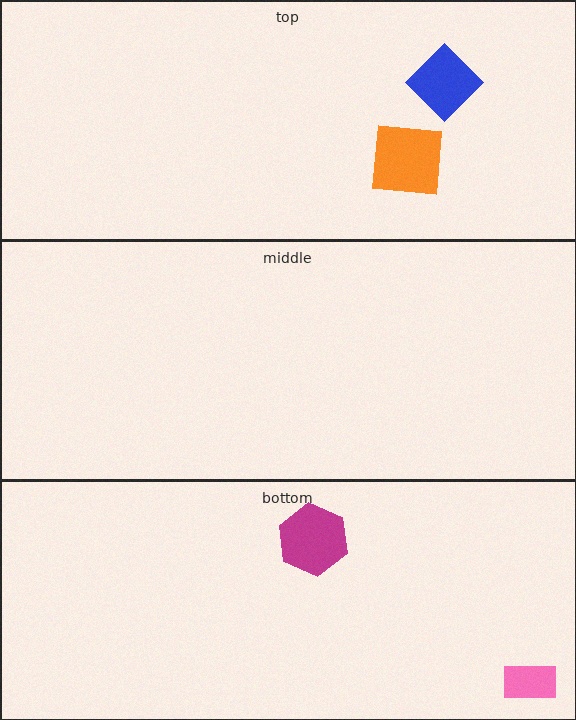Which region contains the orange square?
The top region.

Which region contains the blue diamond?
The top region.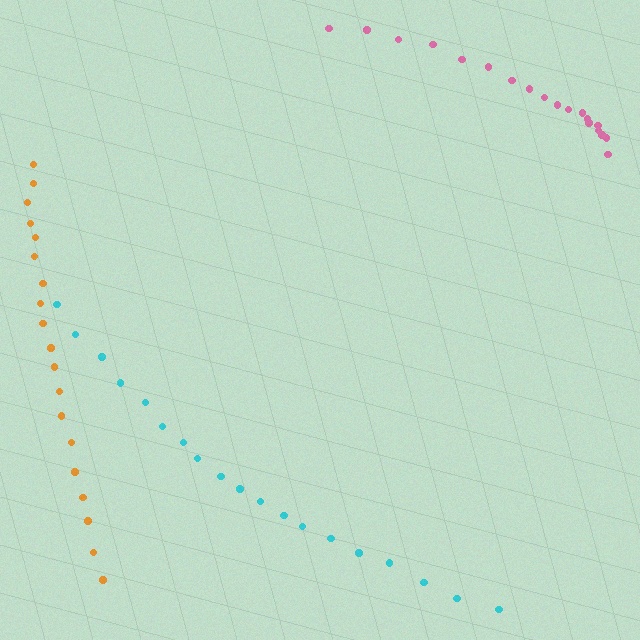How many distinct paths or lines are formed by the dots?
There are 3 distinct paths.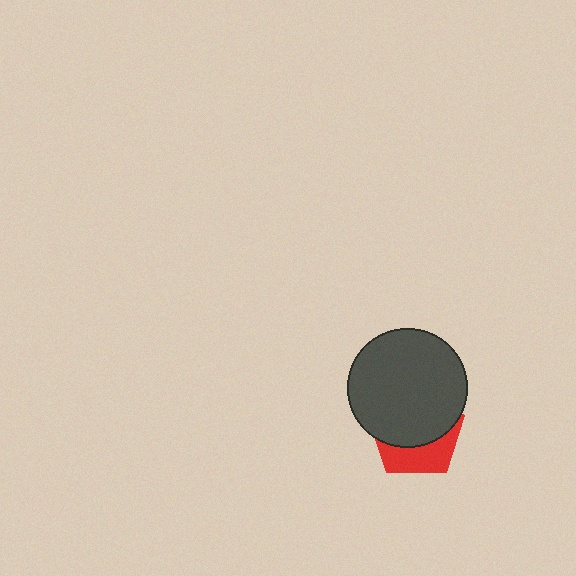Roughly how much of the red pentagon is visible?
A small part of it is visible (roughly 36%).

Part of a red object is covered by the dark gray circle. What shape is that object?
It is a pentagon.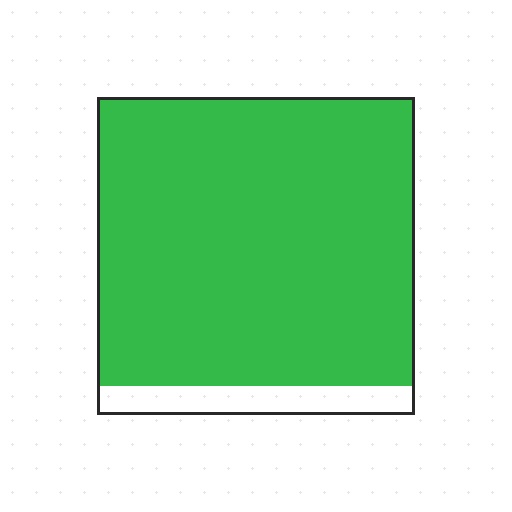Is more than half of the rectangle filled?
Yes.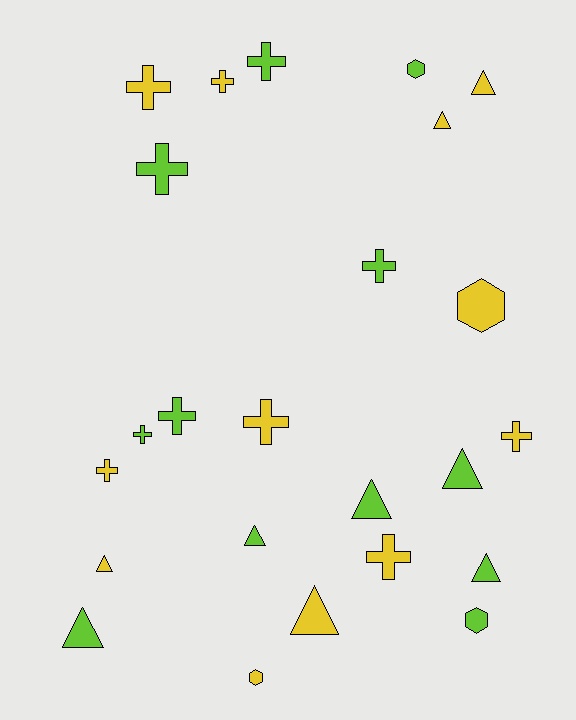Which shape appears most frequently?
Cross, with 11 objects.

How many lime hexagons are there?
There are 2 lime hexagons.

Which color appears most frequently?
Yellow, with 12 objects.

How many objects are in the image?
There are 24 objects.